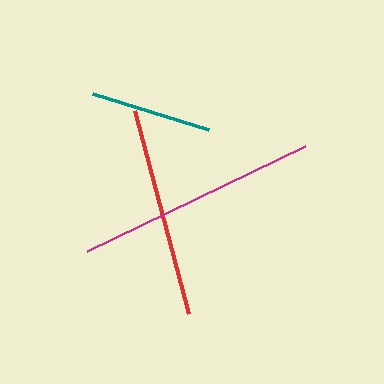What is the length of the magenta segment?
The magenta segment is approximately 242 pixels long.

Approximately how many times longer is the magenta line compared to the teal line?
The magenta line is approximately 2.0 times the length of the teal line.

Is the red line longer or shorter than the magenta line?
The magenta line is longer than the red line.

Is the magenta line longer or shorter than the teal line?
The magenta line is longer than the teal line.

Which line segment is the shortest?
The teal line is the shortest at approximately 121 pixels.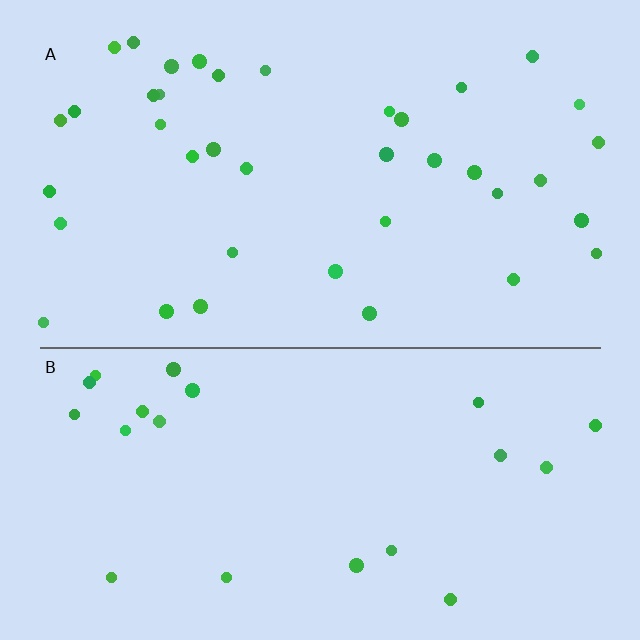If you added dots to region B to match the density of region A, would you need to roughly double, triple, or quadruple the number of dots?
Approximately double.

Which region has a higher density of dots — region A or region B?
A (the top).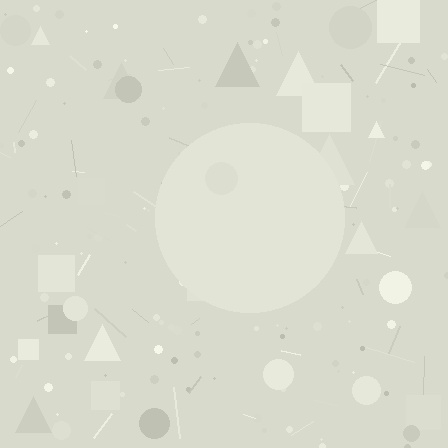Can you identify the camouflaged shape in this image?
The camouflaged shape is a circle.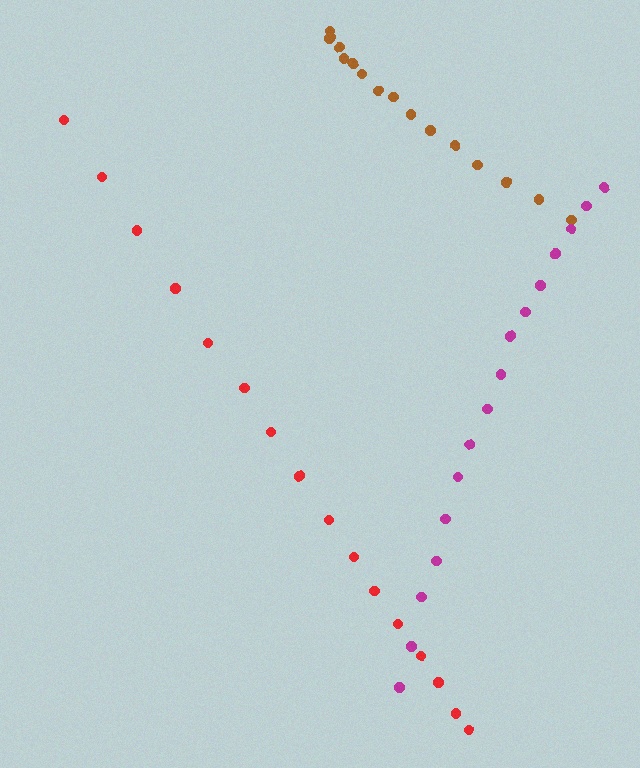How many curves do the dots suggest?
There are 3 distinct paths.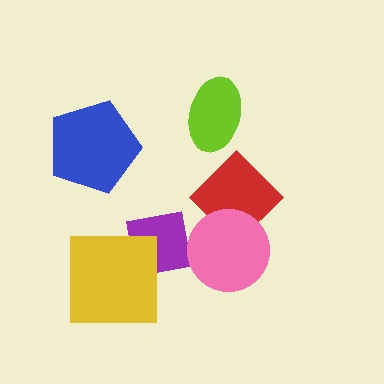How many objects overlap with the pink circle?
2 objects overlap with the pink circle.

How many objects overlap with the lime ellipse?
0 objects overlap with the lime ellipse.